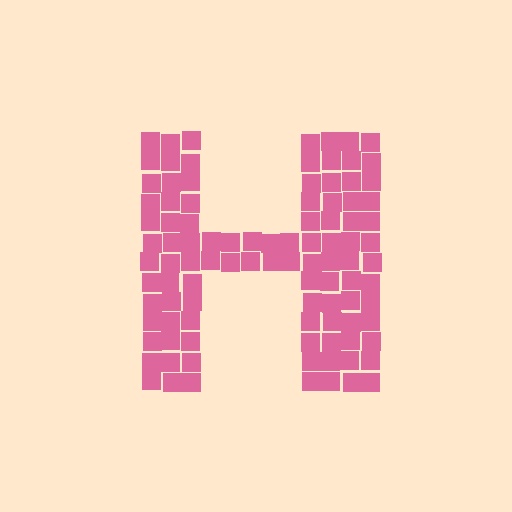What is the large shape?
The large shape is the letter H.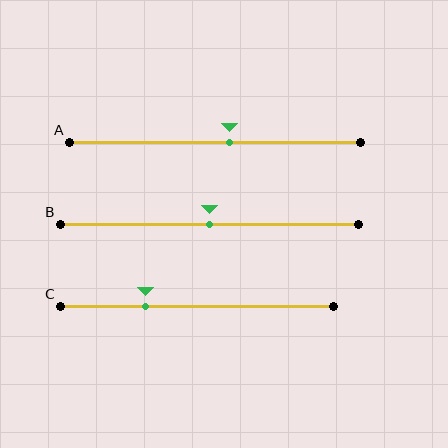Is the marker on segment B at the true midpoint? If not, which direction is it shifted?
Yes, the marker on segment B is at the true midpoint.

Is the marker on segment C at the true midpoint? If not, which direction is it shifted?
No, the marker on segment C is shifted to the left by about 19% of the segment length.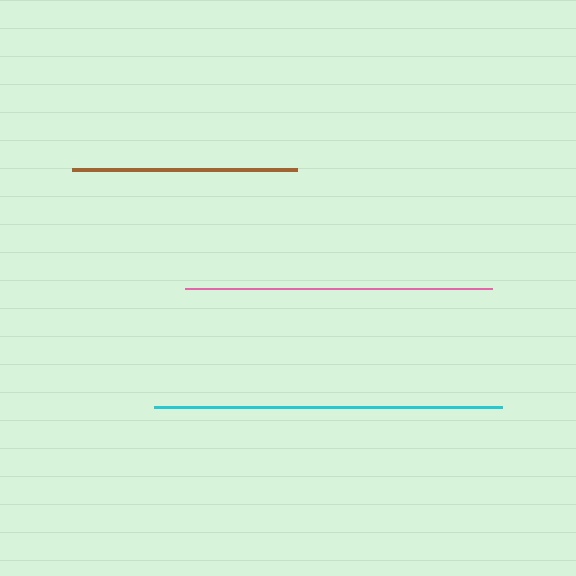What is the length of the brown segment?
The brown segment is approximately 225 pixels long.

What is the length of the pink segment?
The pink segment is approximately 307 pixels long.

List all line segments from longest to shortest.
From longest to shortest: cyan, pink, brown.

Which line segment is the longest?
The cyan line is the longest at approximately 347 pixels.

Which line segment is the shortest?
The brown line is the shortest at approximately 225 pixels.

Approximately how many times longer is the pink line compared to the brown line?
The pink line is approximately 1.4 times the length of the brown line.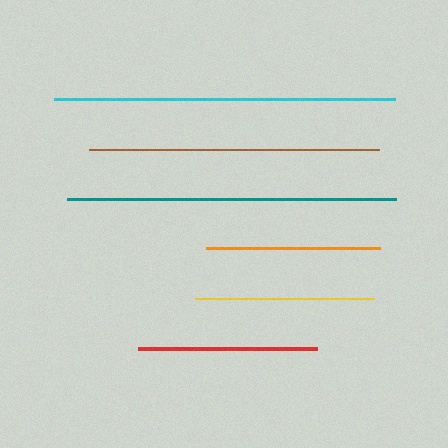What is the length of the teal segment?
The teal segment is approximately 329 pixels long.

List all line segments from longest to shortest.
From longest to shortest: cyan, teal, brown, yellow, red, orange.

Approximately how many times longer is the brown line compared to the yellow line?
The brown line is approximately 1.6 times the length of the yellow line.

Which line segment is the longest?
The cyan line is the longest at approximately 340 pixels.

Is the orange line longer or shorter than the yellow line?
The yellow line is longer than the orange line.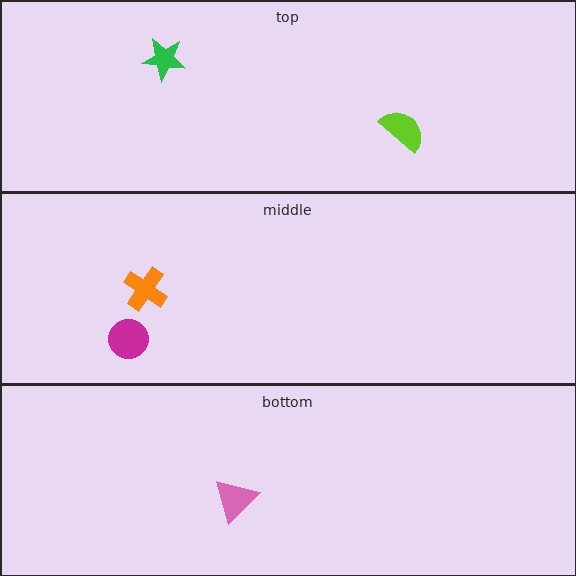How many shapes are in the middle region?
2.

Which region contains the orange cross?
The middle region.